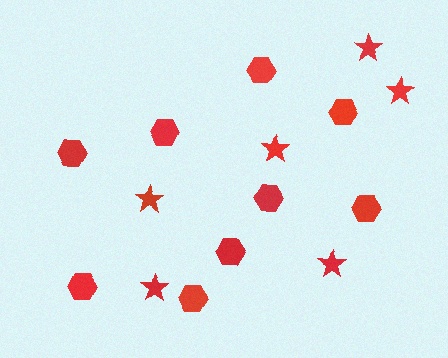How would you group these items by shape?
There are 2 groups: one group of hexagons (9) and one group of stars (6).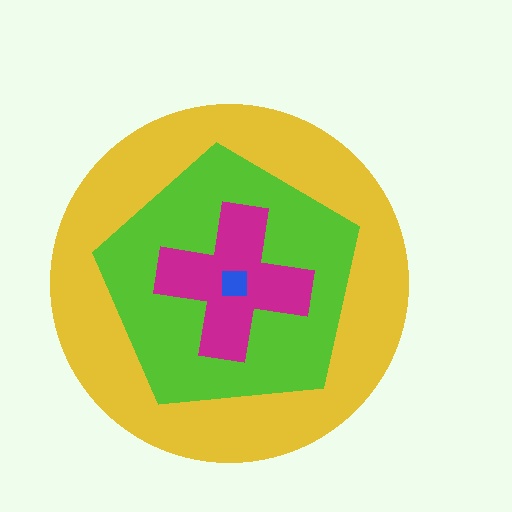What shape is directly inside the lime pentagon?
The magenta cross.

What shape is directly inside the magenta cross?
The blue square.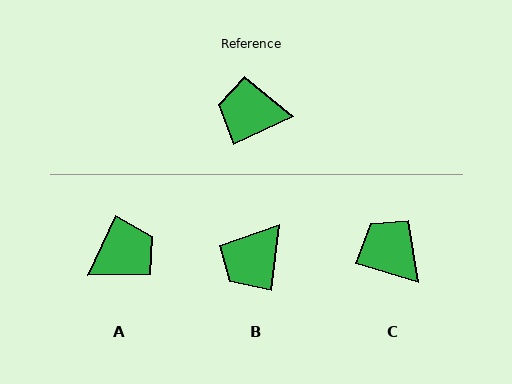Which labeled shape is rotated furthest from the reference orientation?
A, about 140 degrees away.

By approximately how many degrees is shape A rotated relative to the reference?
Approximately 140 degrees clockwise.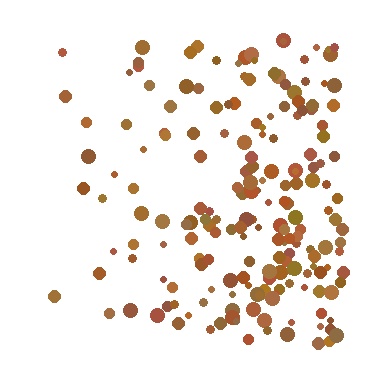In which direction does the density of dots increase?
From left to right, with the right side densest.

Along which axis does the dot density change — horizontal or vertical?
Horizontal.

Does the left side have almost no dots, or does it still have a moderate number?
Still a moderate number, just noticeably fewer than the right.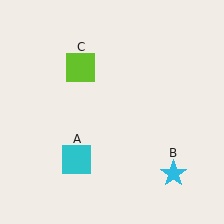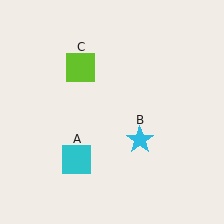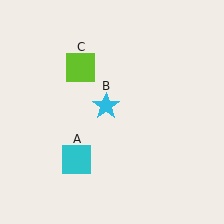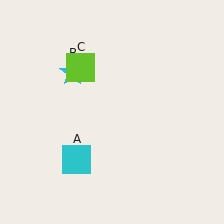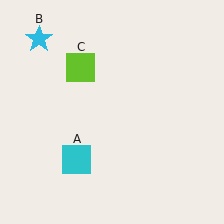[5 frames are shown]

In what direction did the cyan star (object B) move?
The cyan star (object B) moved up and to the left.